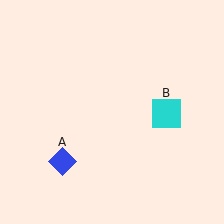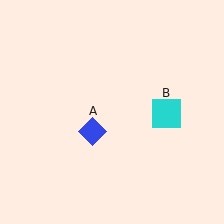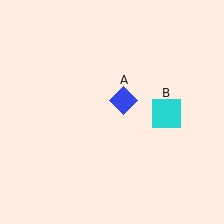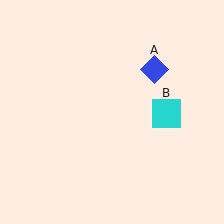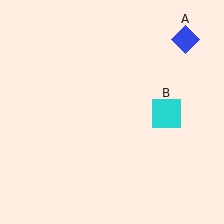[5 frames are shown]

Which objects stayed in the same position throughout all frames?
Cyan square (object B) remained stationary.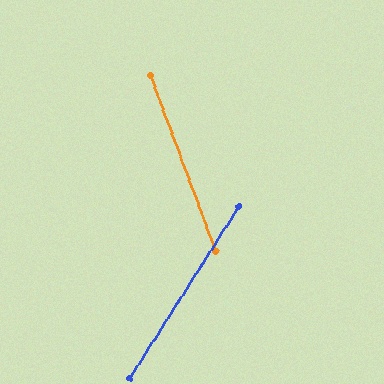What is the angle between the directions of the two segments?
Approximately 53 degrees.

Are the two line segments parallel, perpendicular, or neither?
Neither parallel nor perpendicular — they differ by about 53°.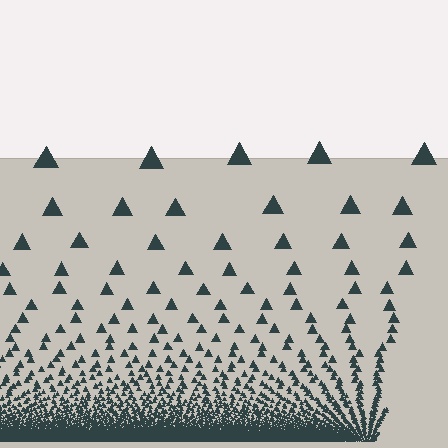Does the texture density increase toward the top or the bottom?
Density increases toward the bottom.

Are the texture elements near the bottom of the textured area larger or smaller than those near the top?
Smaller. The gradient is inverted — elements near the bottom are smaller and denser.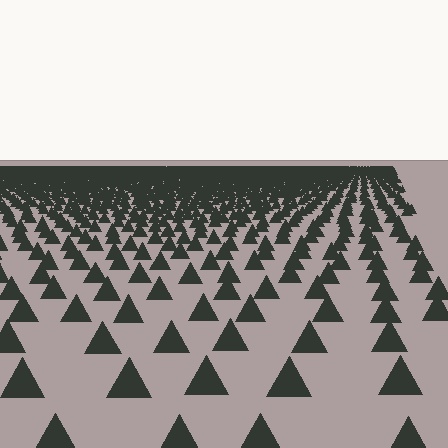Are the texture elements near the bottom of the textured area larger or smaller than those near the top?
Larger. Near the bottom, elements are closer to the viewer and appear at a bigger on-screen size.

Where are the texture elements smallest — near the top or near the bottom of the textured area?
Near the top.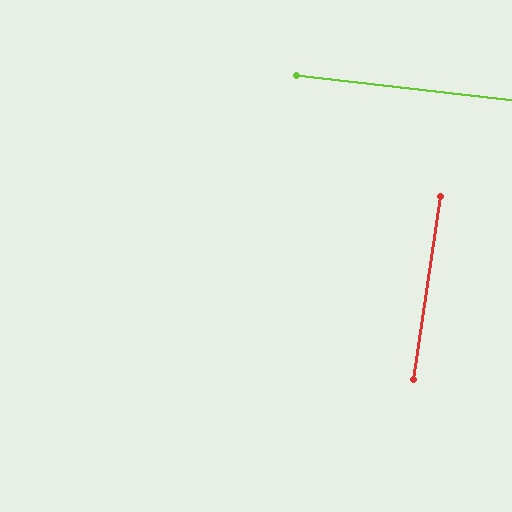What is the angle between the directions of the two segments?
Approximately 88 degrees.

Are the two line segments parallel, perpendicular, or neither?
Perpendicular — they meet at approximately 88°.